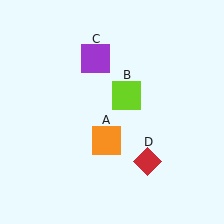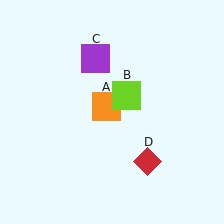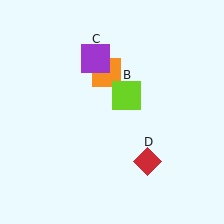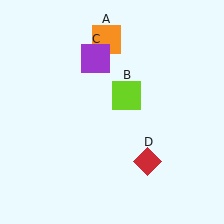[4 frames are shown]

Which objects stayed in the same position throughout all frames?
Lime square (object B) and purple square (object C) and red diamond (object D) remained stationary.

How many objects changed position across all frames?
1 object changed position: orange square (object A).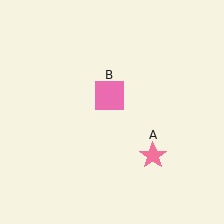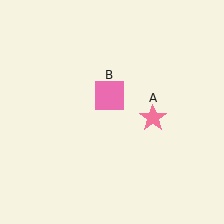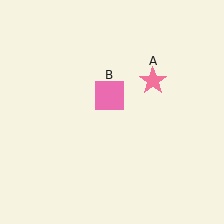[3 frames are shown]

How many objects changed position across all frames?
1 object changed position: pink star (object A).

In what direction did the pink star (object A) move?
The pink star (object A) moved up.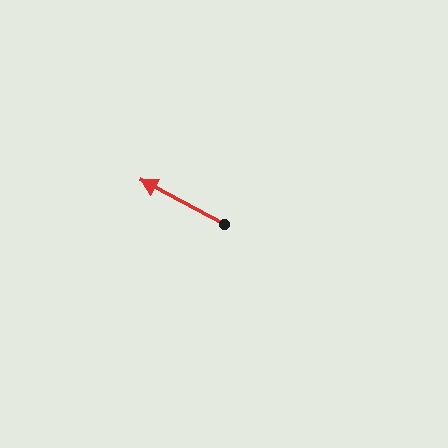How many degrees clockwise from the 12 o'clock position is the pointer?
Approximately 298 degrees.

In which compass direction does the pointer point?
Northwest.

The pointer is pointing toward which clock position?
Roughly 10 o'clock.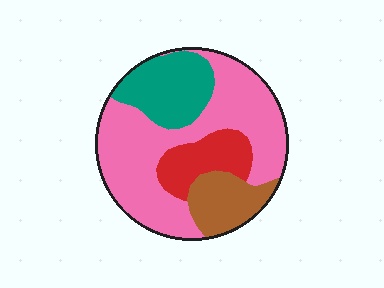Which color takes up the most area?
Pink, at roughly 55%.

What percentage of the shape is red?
Red takes up about one eighth (1/8) of the shape.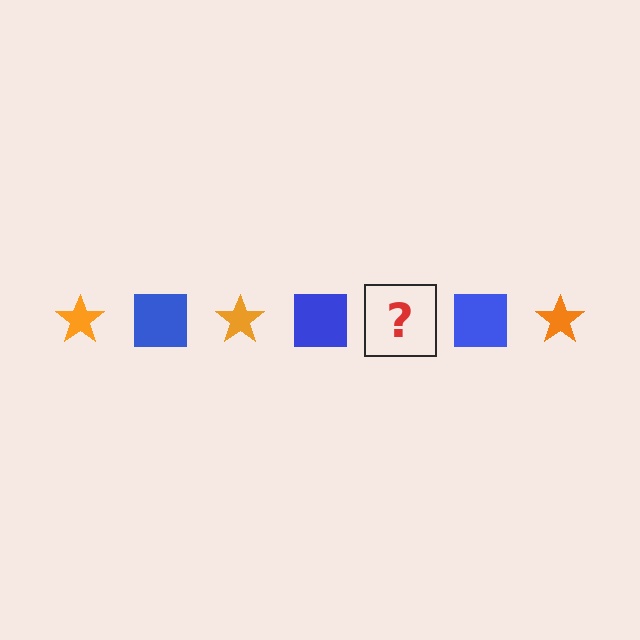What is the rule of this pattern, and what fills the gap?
The rule is that the pattern alternates between orange star and blue square. The gap should be filled with an orange star.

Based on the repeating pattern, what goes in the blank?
The blank should be an orange star.